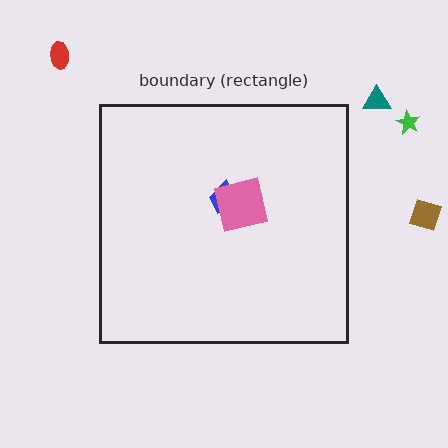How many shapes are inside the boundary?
2 inside, 4 outside.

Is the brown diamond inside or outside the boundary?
Outside.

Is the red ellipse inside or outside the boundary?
Outside.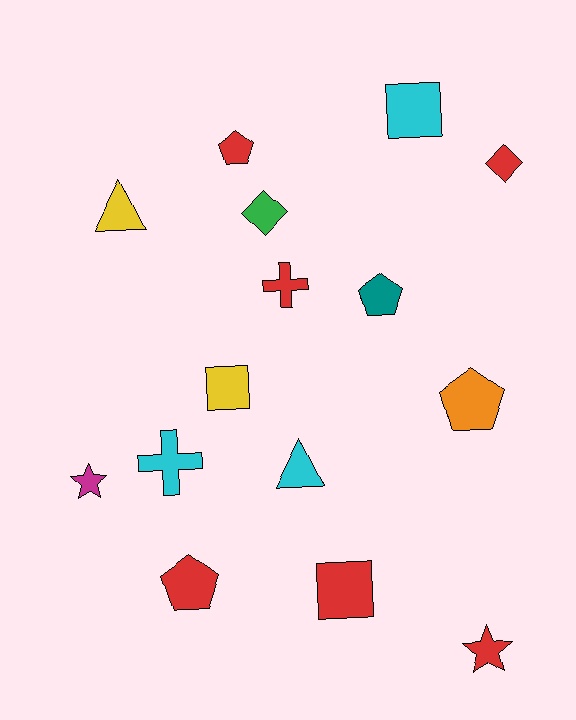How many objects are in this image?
There are 15 objects.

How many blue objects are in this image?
There are no blue objects.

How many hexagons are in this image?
There are no hexagons.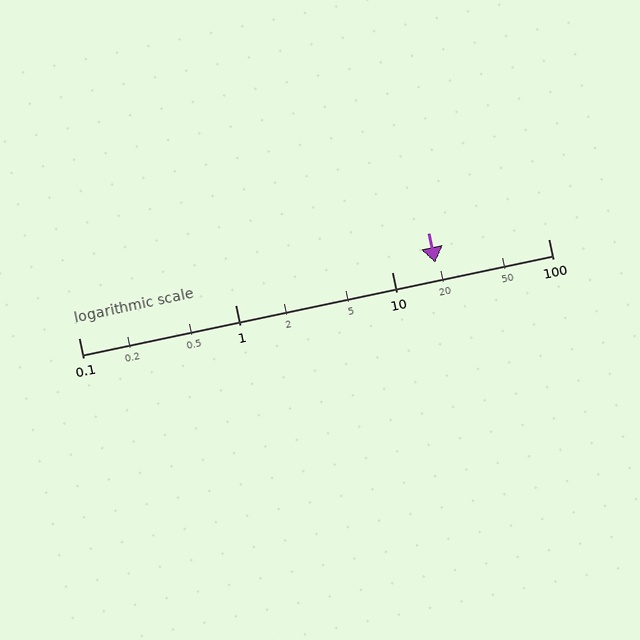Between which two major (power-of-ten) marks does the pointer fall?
The pointer is between 10 and 100.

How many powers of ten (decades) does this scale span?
The scale spans 3 decades, from 0.1 to 100.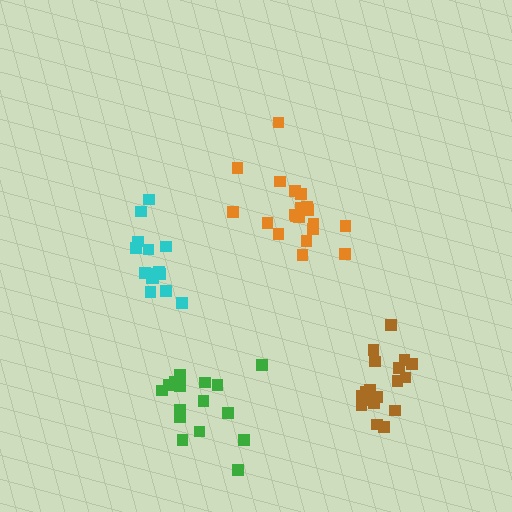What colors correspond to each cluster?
The clusters are colored: cyan, orange, brown, green.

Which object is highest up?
The orange cluster is topmost.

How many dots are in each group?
Group 1: 15 dots, Group 2: 20 dots, Group 3: 18 dots, Group 4: 16 dots (69 total).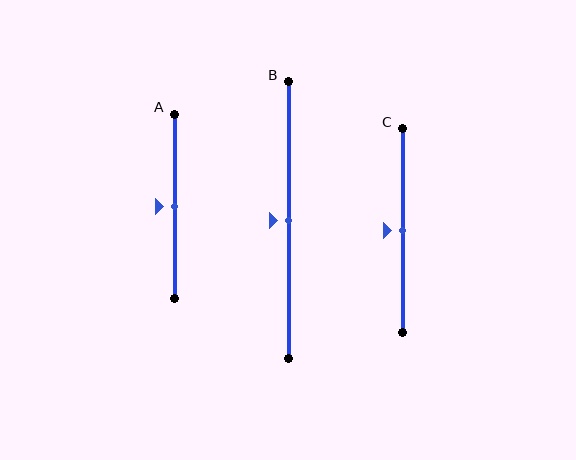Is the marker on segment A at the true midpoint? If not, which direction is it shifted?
Yes, the marker on segment A is at the true midpoint.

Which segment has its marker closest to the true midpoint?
Segment A has its marker closest to the true midpoint.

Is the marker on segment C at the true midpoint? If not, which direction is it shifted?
Yes, the marker on segment C is at the true midpoint.